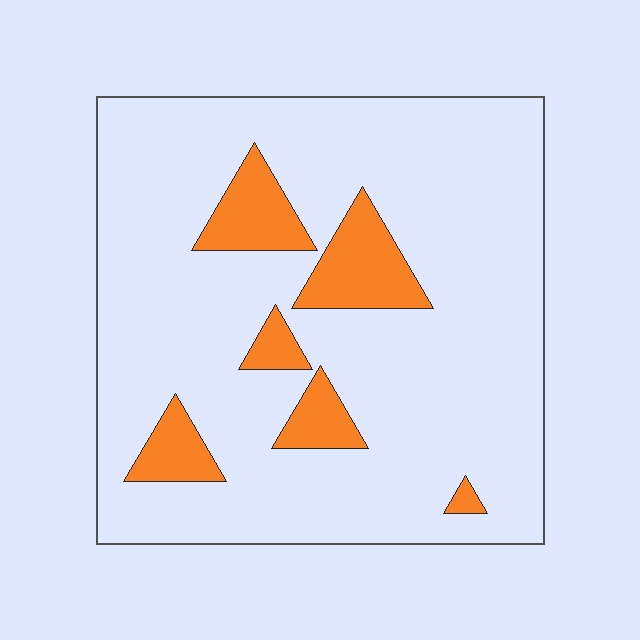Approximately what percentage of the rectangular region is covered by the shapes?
Approximately 15%.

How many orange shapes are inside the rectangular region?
6.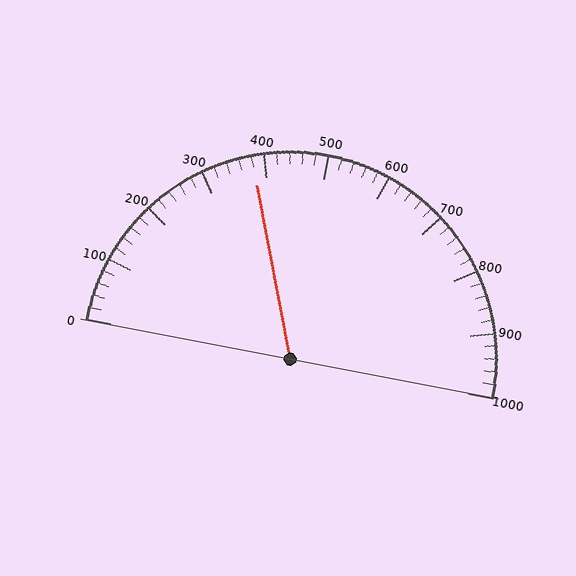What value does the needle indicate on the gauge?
The needle indicates approximately 380.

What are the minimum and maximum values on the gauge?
The gauge ranges from 0 to 1000.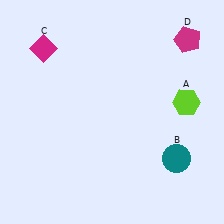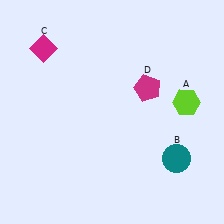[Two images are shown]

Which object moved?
The magenta pentagon (D) moved down.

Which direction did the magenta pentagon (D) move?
The magenta pentagon (D) moved down.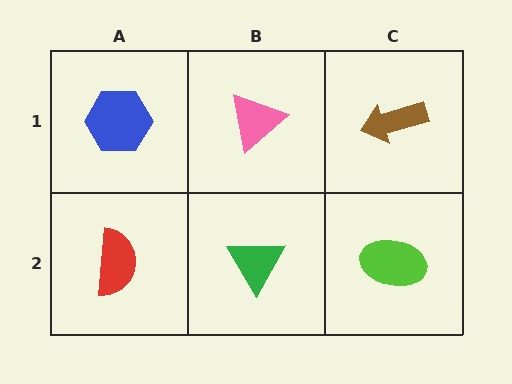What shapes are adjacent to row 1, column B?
A green triangle (row 2, column B), a blue hexagon (row 1, column A), a brown arrow (row 1, column C).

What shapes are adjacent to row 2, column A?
A blue hexagon (row 1, column A), a green triangle (row 2, column B).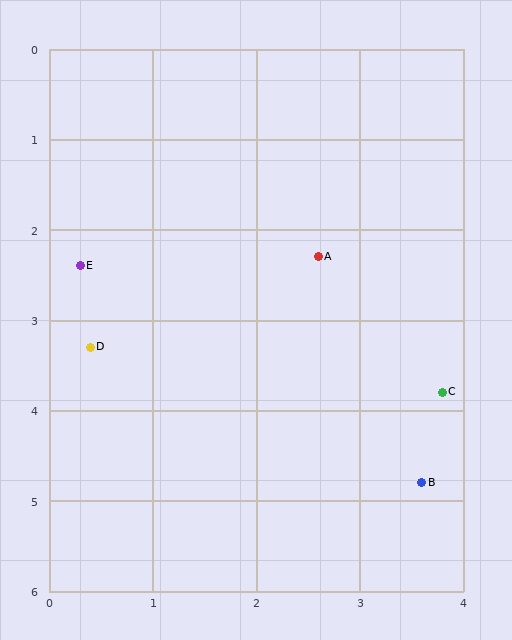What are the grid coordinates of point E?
Point E is at approximately (0.3, 2.4).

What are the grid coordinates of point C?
Point C is at approximately (3.8, 3.8).